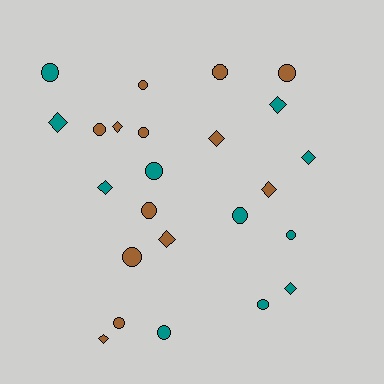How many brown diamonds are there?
There are 5 brown diamonds.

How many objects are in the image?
There are 24 objects.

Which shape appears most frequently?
Circle, with 14 objects.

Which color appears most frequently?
Brown, with 13 objects.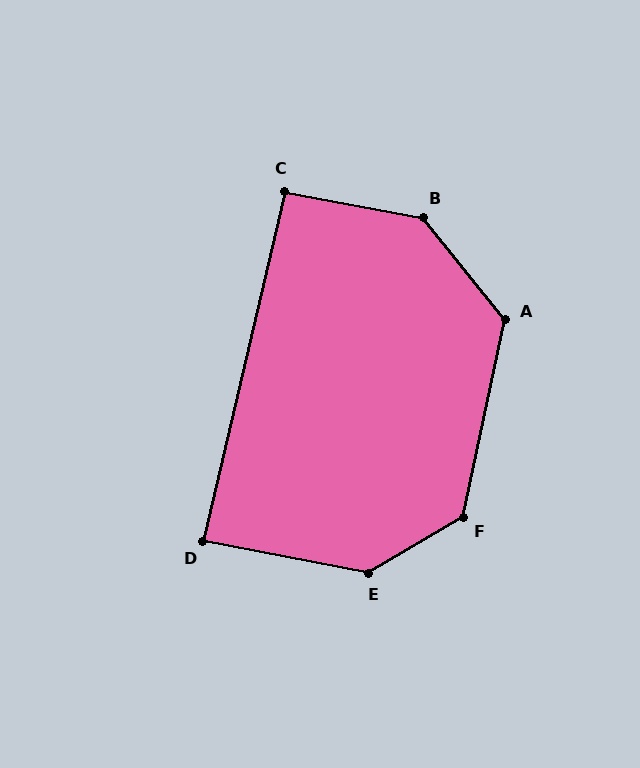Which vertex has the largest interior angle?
B, at approximately 139 degrees.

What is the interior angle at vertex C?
Approximately 92 degrees (approximately right).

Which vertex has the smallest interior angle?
D, at approximately 88 degrees.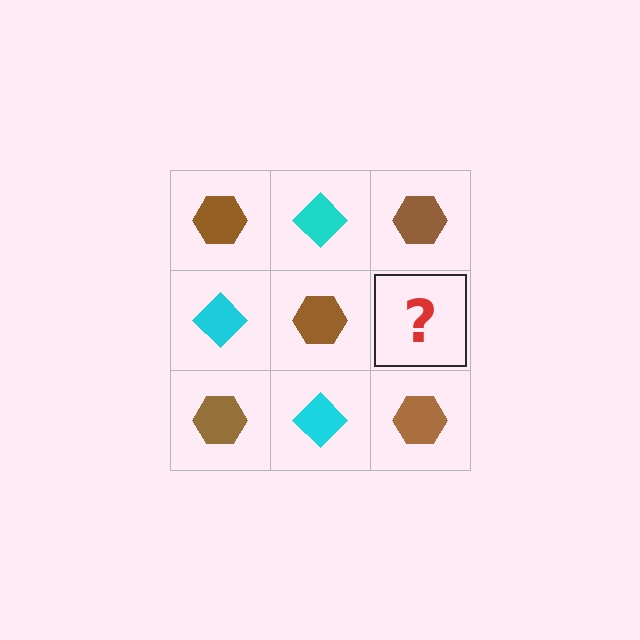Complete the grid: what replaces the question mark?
The question mark should be replaced with a cyan diamond.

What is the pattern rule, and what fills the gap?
The rule is that it alternates brown hexagon and cyan diamond in a checkerboard pattern. The gap should be filled with a cyan diamond.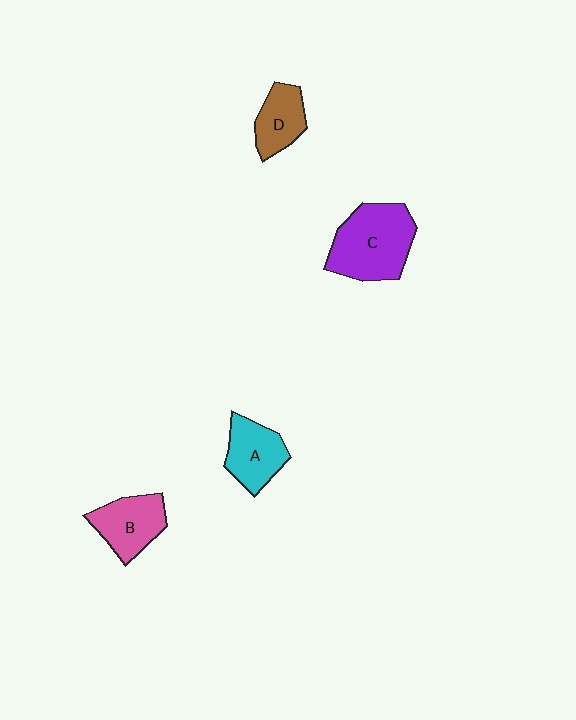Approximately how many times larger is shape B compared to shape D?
Approximately 1.3 times.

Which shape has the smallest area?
Shape D (brown).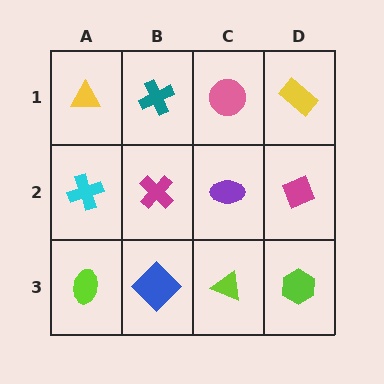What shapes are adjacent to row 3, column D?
A magenta diamond (row 2, column D), a lime triangle (row 3, column C).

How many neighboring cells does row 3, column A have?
2.